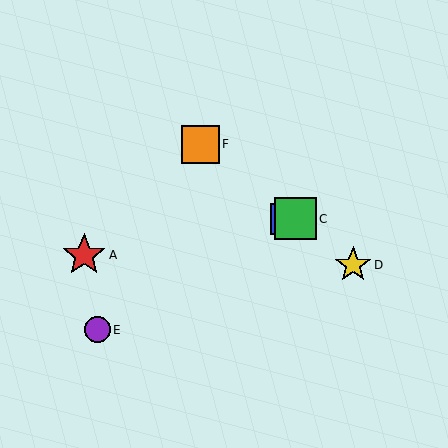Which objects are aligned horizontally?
Objects B, C are aligned horizontally.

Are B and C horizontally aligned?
Yes, both are at y≈219.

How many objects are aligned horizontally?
2 objects (B, C) are aligned horizontally.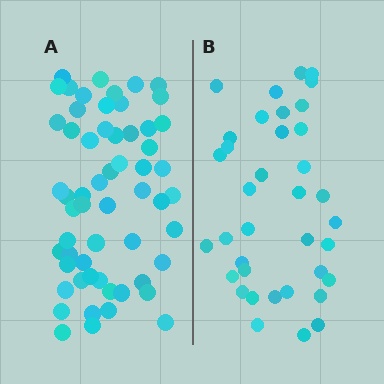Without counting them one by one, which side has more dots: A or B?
Region A (the left region) has more dots.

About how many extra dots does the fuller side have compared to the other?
Region A has approximately 20 more dots than region B.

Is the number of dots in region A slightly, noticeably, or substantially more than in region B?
Region A has substantially more. The ratio is roughly 1.6 to 1.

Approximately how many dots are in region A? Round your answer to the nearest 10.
About 60 dots. (The exact count is 58, which rounds to 60.)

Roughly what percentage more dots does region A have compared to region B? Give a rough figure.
About 55% more.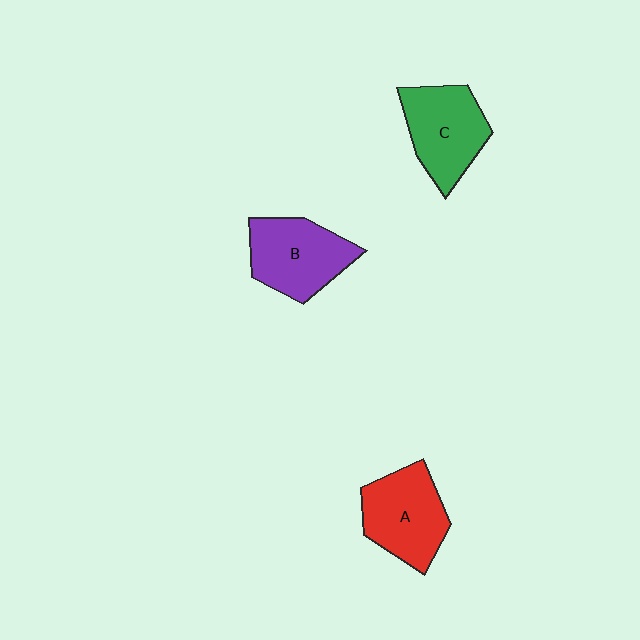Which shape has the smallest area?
Shape C (green).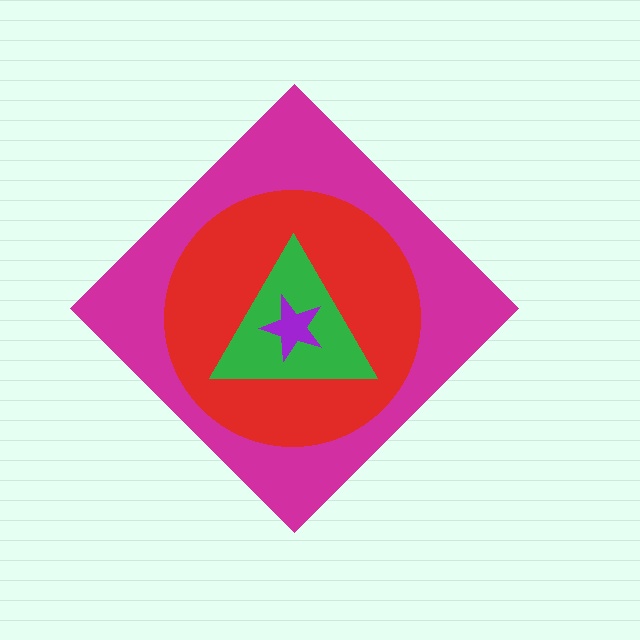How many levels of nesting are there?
4.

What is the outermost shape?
The magenta diamond.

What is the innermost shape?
The purple star.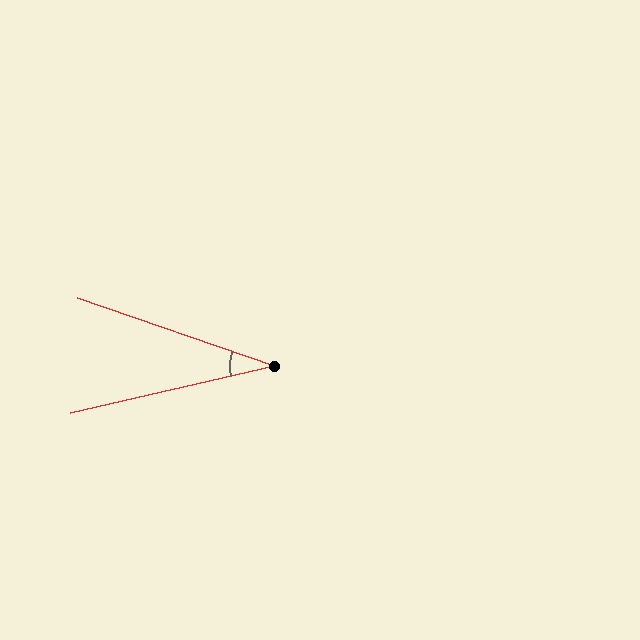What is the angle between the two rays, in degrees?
Approximately 32 degrees.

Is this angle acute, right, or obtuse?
It is acute.